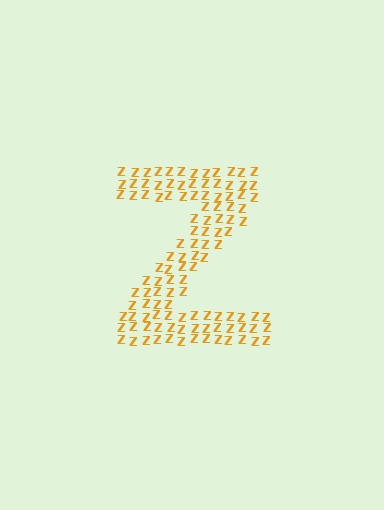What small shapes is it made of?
It is made of small letter Z's.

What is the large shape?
The large shape is the letter Z.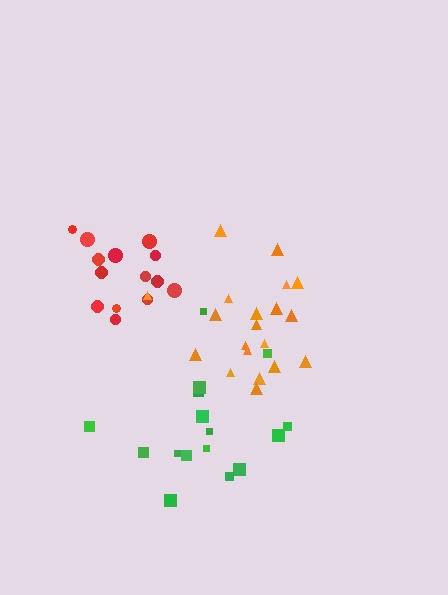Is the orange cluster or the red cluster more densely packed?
Red.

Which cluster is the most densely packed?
Red.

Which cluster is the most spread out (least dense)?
Green.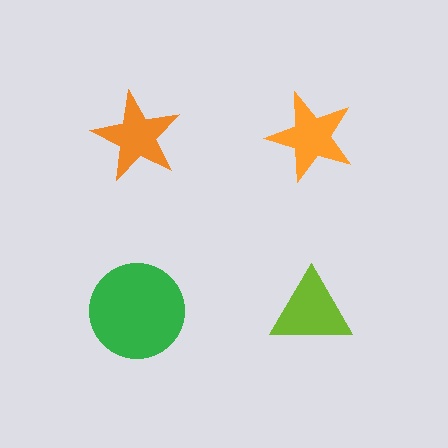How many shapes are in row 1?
2 shapes.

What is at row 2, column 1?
A green circle.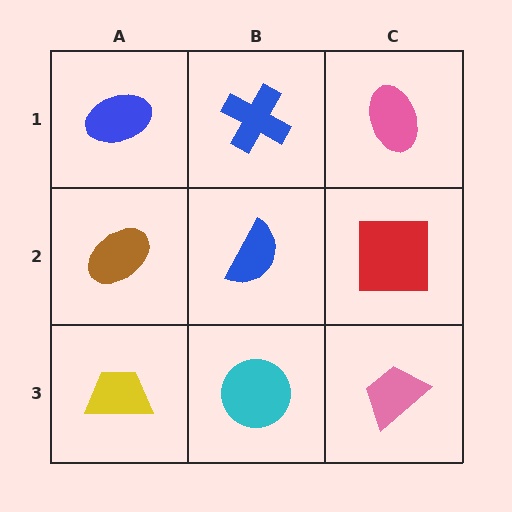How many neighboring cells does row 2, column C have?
3.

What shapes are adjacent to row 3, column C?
A red square (row 2, column C), a cyan circle (row 3, column B).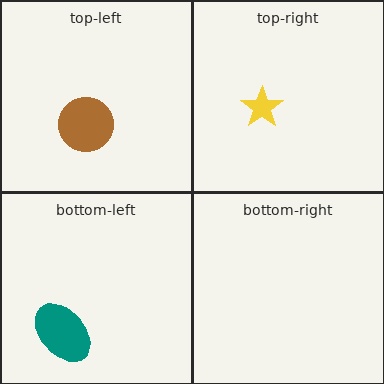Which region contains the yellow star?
The top-right region.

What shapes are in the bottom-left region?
The teal ellipse.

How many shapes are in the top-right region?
1.